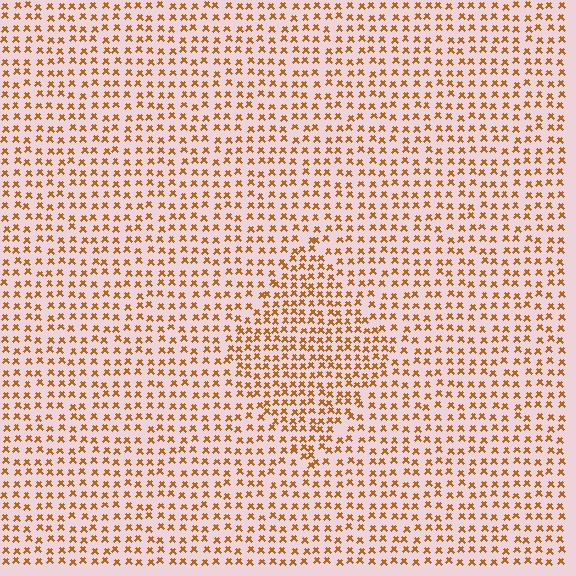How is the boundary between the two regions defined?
The boundary is defined by a change in element density (approximately 1.5x ratio). All elements are the same color, size, and shape.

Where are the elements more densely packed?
The elements are more densely packed inside the diamond boundary.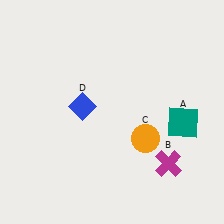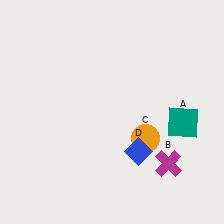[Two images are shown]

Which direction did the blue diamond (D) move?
The blue diamond (D) moved right.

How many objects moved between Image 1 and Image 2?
1 object moved between the two images.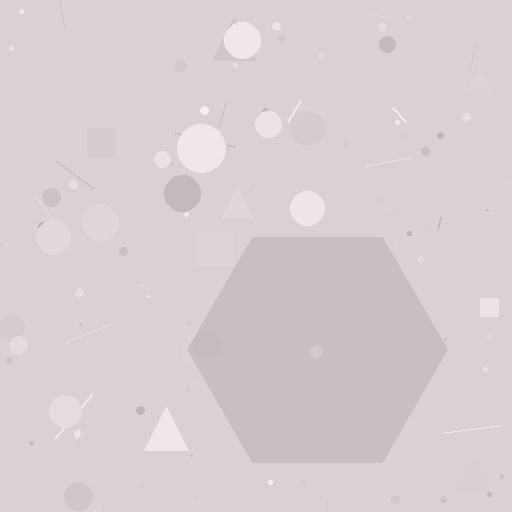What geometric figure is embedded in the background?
A hexagon is embedded in the background.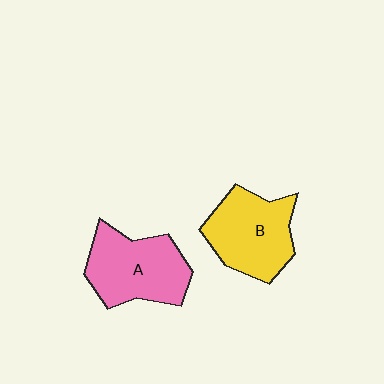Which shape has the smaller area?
Shape B (yellow).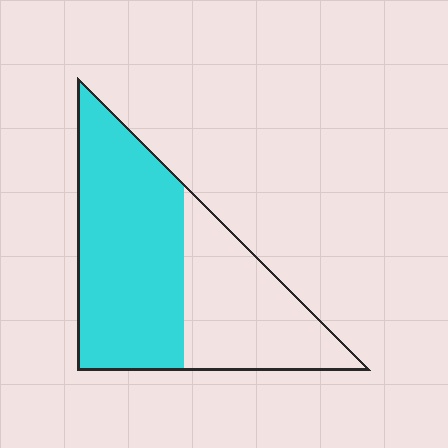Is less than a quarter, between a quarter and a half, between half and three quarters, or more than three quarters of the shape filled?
Between half and three quarters.